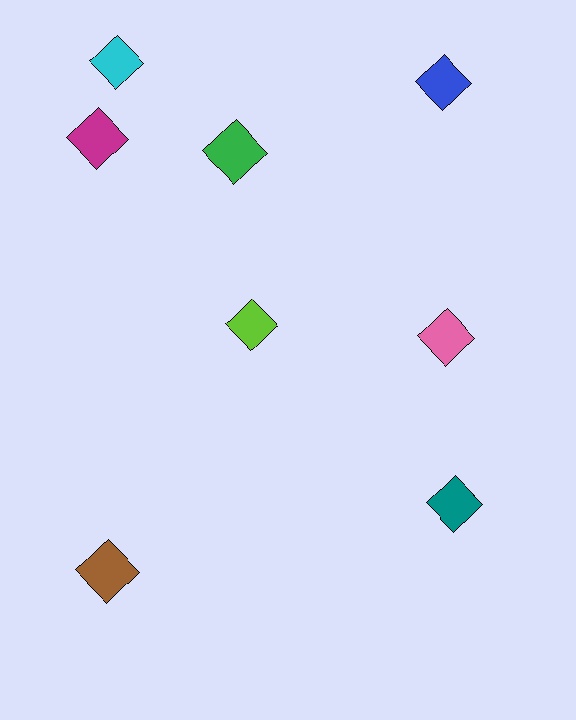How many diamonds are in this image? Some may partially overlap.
There are 8 diamonds.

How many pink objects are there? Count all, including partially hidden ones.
There is 1 pink object.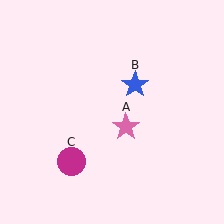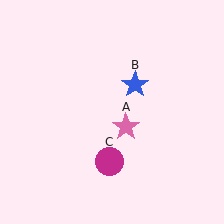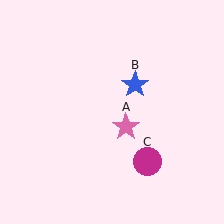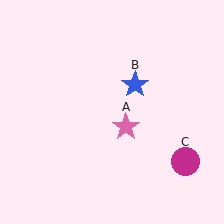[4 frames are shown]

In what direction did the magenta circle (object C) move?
The magenta circle (object C) moved right.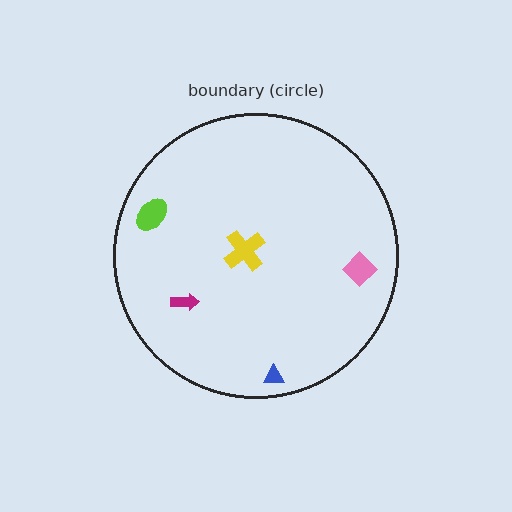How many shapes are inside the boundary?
5 inside, 0 outside.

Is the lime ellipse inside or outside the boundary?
Inside.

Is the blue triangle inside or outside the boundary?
Inside.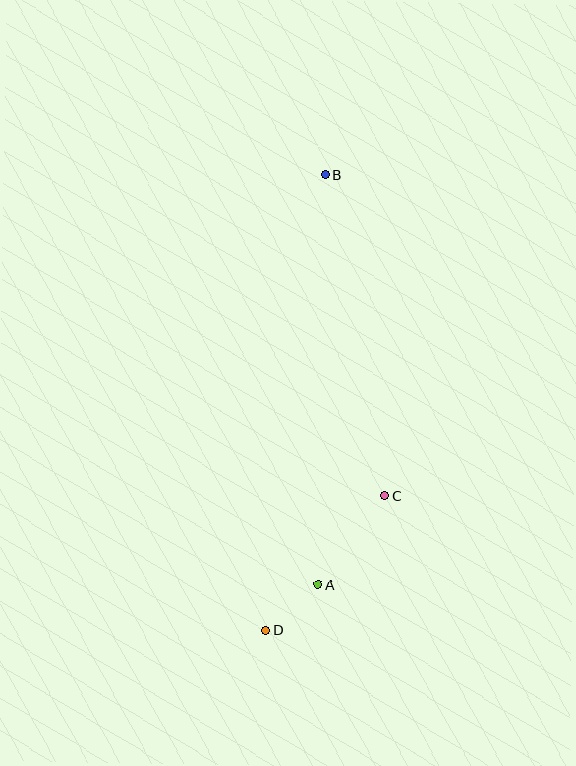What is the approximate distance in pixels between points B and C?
The distance between B and C is approximately 326 pixels.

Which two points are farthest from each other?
Points B and D are farthest from each other.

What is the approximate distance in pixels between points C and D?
The distance between C and D is approximately 180 pixels.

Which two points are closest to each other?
Points A and D are closest to each other.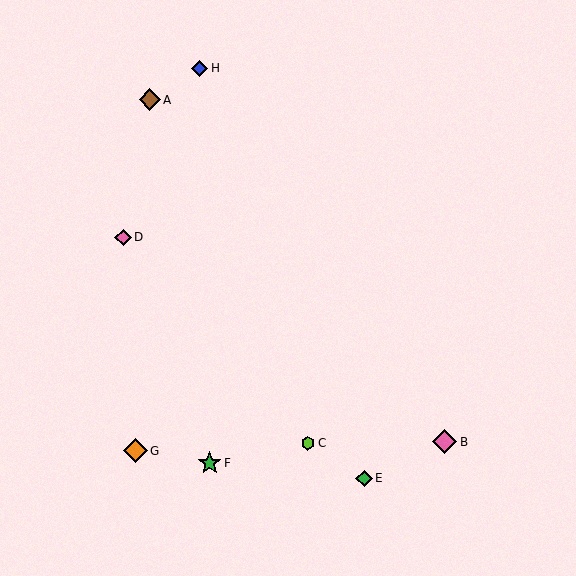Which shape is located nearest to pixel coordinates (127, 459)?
The orange diamond (labeled G) at (136, 451) is nearest to that location.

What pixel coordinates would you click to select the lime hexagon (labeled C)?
Click at (308, 443) to select the lime hexagon C.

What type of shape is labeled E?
Shape E is a green diamond.